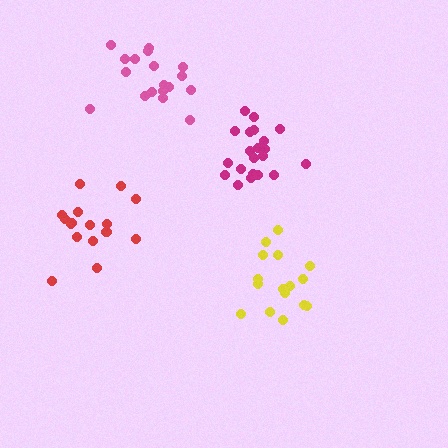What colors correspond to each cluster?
The clusters are colored: pink, magenta, red, yellow.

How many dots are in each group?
Group 1: 18 dots, Group 2: 21 dots, Group 3: 17 dots, Group 4: 16 dots (72 total).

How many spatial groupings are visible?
There are 4 spatial groupings.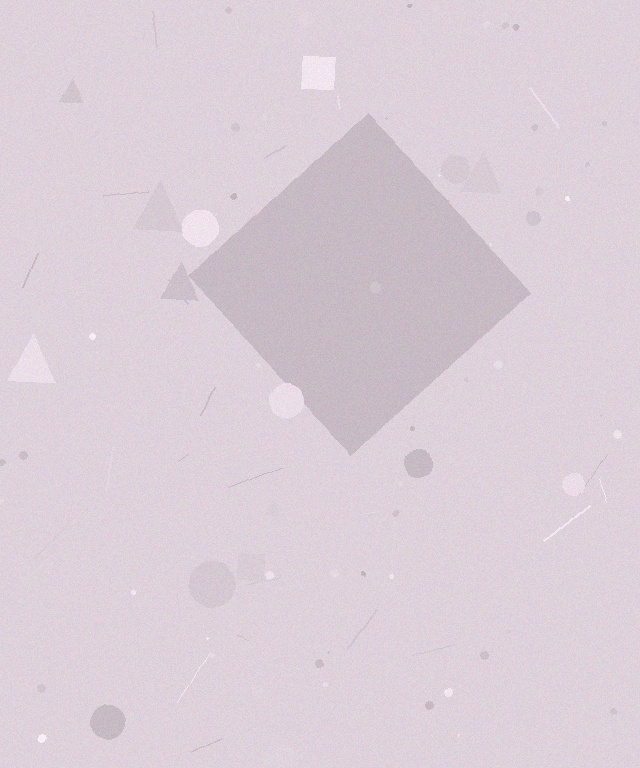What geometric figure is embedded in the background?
A diamond is embedded in the background.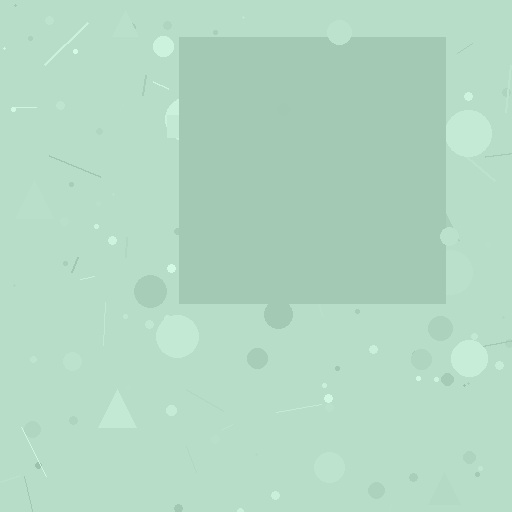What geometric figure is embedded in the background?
A square is embedded in the background.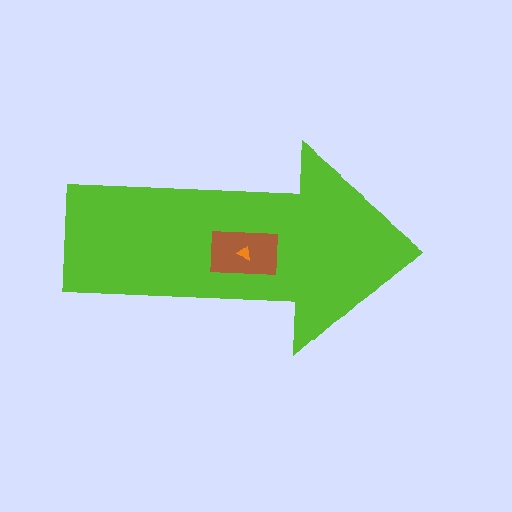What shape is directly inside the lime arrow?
The brown rectangle.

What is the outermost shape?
The lime arrow.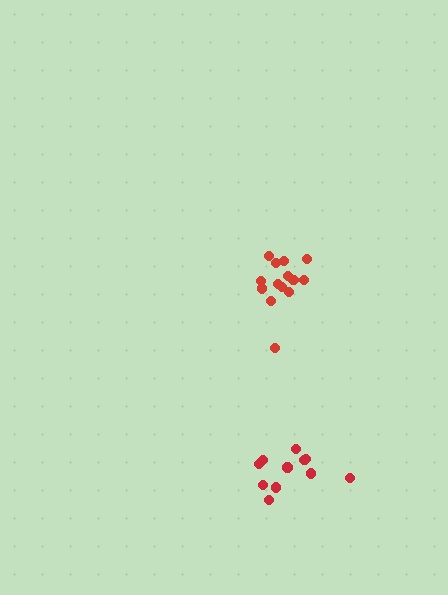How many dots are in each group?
Group 1: 11 dots, Group 2: 14 dots (25 total).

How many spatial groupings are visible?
There are 2 spatial groupings.